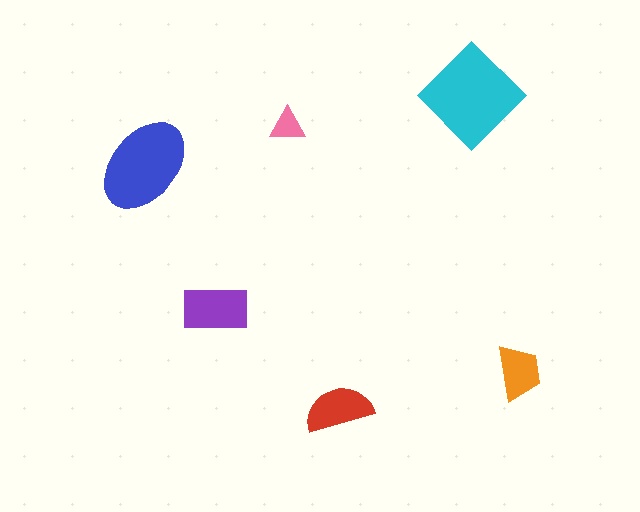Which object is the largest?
The cyan diamond.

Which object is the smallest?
The pink triangle.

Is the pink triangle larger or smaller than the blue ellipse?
Smaller.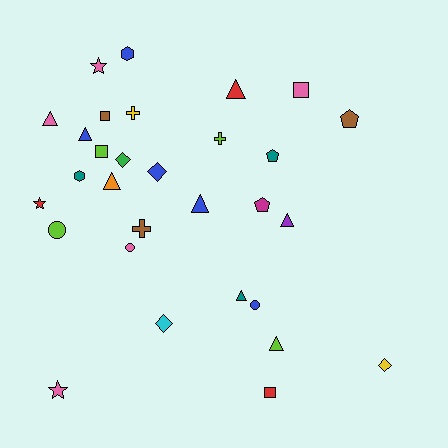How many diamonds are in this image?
There are 4 diamonds.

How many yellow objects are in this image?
There are 2 yellow objects.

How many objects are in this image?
There are 30 objects.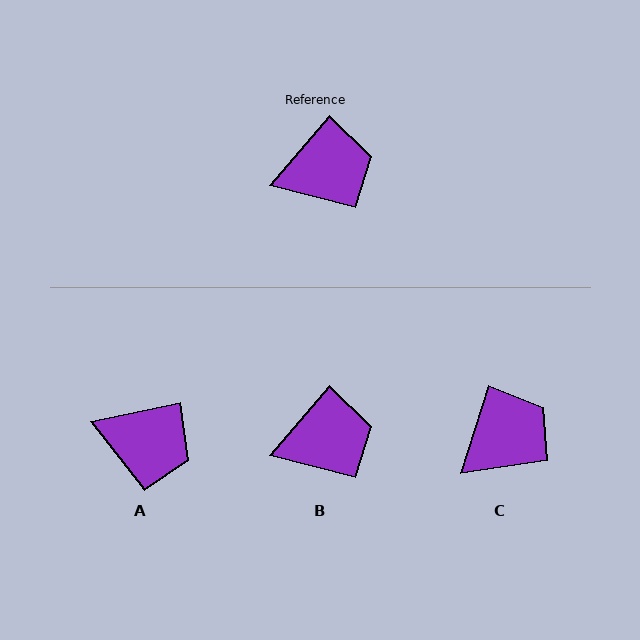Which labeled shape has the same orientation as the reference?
B.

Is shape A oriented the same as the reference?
No, it is off by about 38 degrees.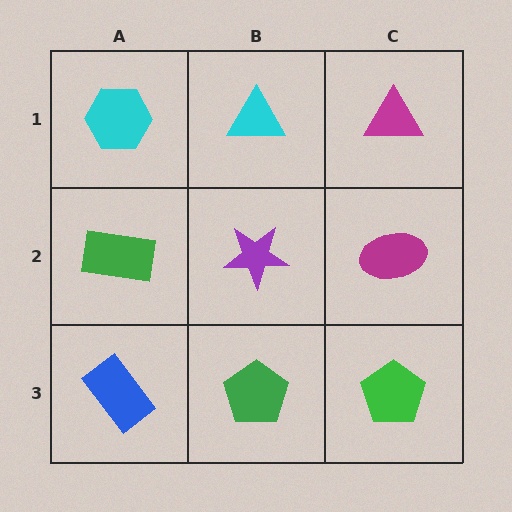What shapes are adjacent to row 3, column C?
A magenta ellipse (row 2, column C), a green pentagon (row 3, column B).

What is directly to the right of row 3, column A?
A green pentagon.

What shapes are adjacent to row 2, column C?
A magenta triangle (row 1, column C), a green pentagon (row 3, column C), a purple star (row 2, column B).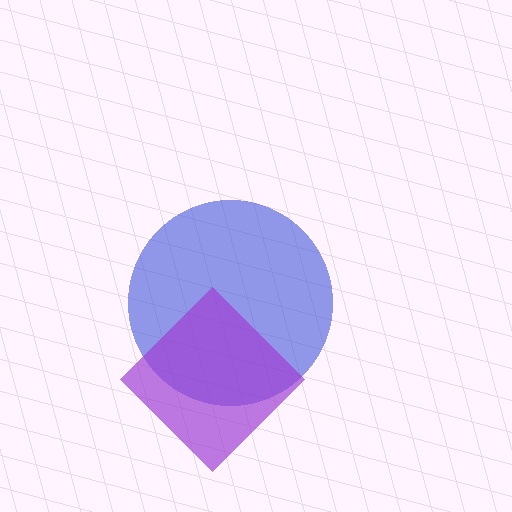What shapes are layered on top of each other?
The layered shapes are: a blue circle, a purple diamond.